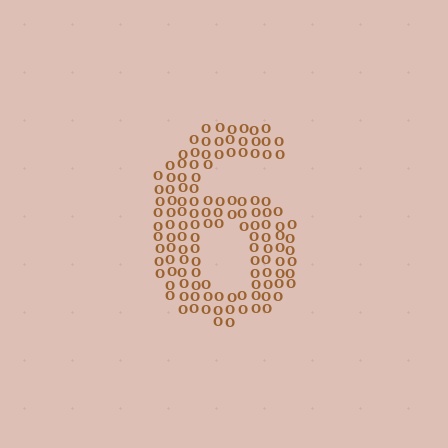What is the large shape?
The large shape is the digit 6.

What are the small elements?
The small elements are letter O's.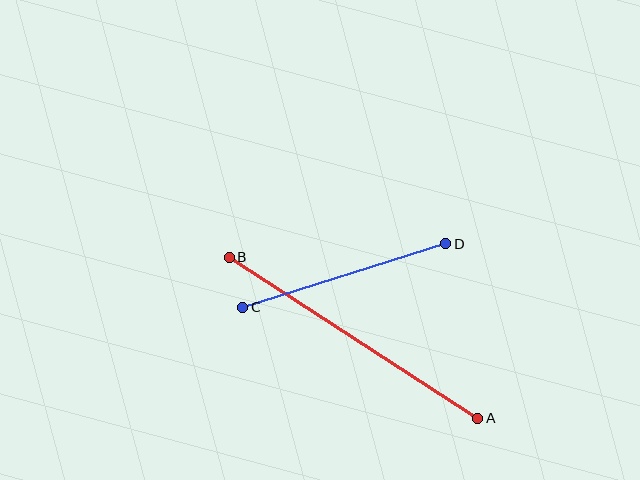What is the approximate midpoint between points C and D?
The midpoint is at approximately (344, 276) pixels.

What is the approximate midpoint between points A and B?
The midpoint is at approximately (353, 338) pixels.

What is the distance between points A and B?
The distance is approximately 296 pixels.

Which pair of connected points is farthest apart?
Points A and B are farthest apart.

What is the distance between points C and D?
The distance is approximately 213 pixels.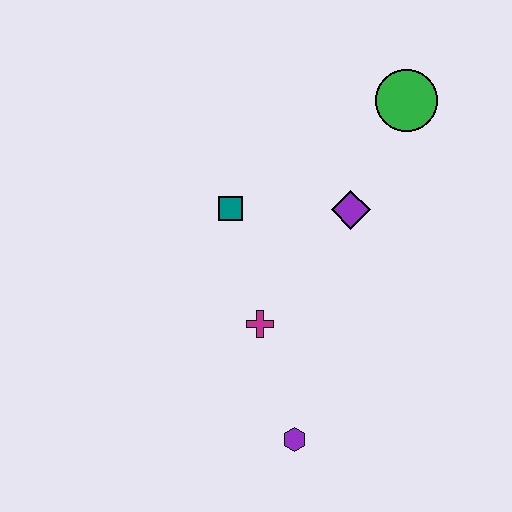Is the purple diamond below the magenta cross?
No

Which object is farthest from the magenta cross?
The green circle is farthest from the magenta cross.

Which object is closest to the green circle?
The purple diamond is closest to the green circle.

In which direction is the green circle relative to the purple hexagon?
The green circle is above the purple hexagon.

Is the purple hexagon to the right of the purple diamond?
No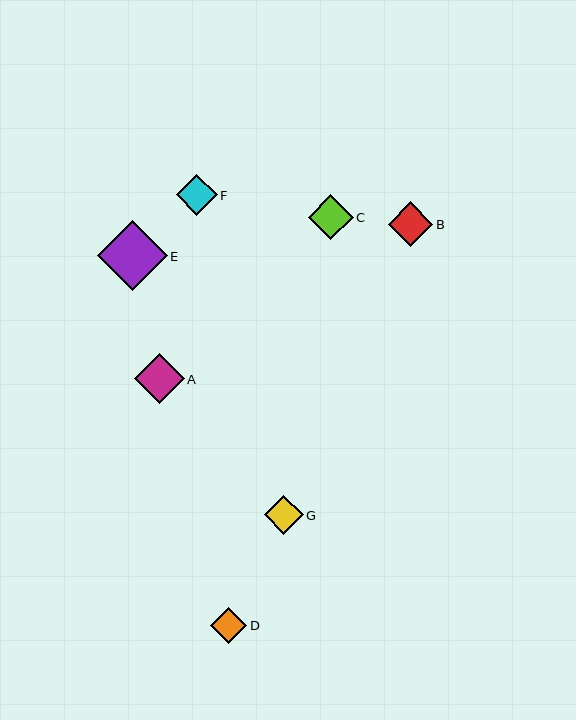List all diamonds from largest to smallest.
From largest to smallest: E, A, C, B, F, G, D.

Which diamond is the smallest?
Diamond D is the smallest with a size of approximately 37 pixels.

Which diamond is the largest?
Diamond E is the largest with a size of approximately 70 pixels.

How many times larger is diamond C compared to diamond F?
Diamond C is approximately 1.1 times the size of diamond F.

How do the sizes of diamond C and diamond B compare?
Diamond C and diamond B are approximately the same size.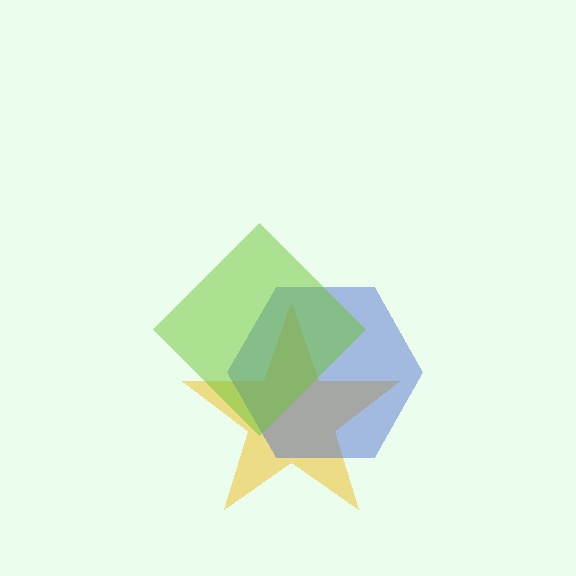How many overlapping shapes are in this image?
There are 3 overlapping shapes in the image.